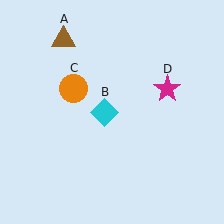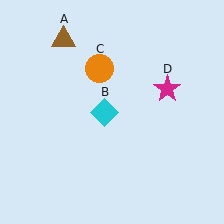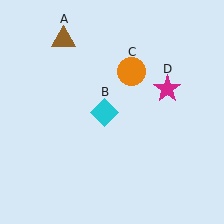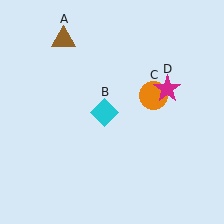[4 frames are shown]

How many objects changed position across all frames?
1 object changed position: orange circle (object C).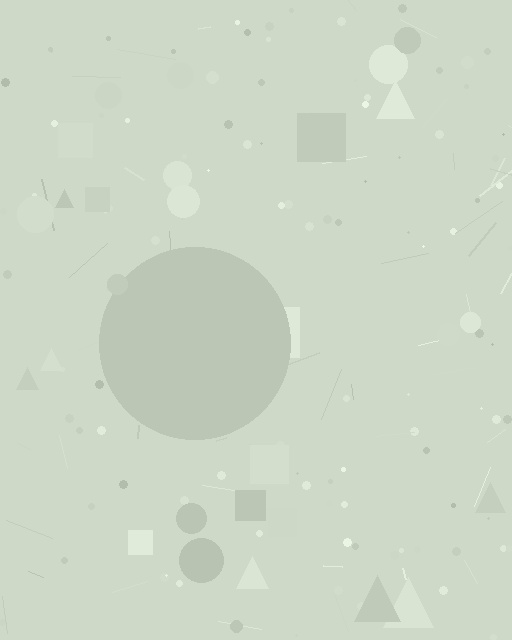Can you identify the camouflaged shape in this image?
The camouflaged shape is a circle.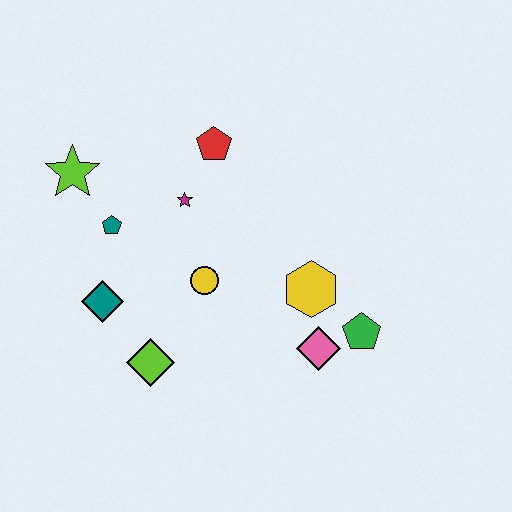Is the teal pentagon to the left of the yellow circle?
Yes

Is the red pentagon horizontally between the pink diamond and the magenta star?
Yes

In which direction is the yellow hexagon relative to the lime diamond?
The yellow hexagon is to the right of the lime diamond.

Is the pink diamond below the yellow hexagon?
Yes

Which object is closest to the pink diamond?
The green pentagon is closest to the pink diamond.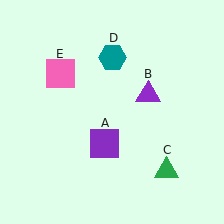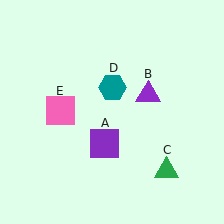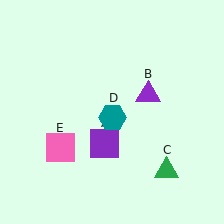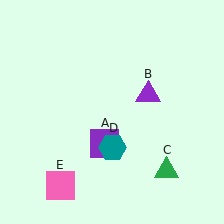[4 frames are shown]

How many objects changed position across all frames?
2 objects changed position: teal hexagon (object D), pink square (object E).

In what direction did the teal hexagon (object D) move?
The teal hexagon (object D) moved down.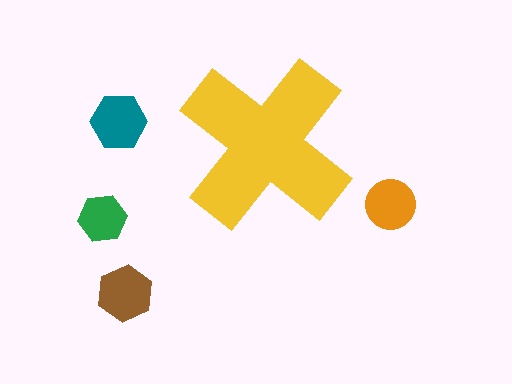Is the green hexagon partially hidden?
No, the green hexagon is fully visible.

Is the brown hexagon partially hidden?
No, the brown hexagon is fully visible.